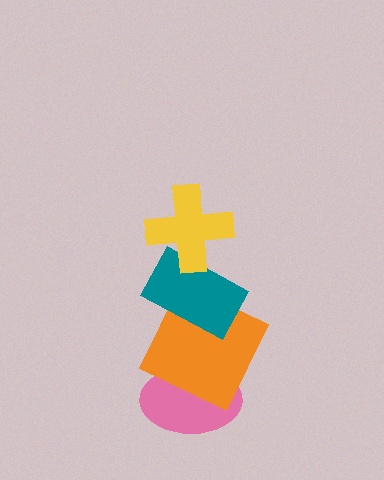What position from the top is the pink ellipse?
The pink ellipse is 4th from the top.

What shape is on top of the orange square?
The teal rectangle is on top of the orange square.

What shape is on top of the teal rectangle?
The yellow cross is on top of the teal rectangle.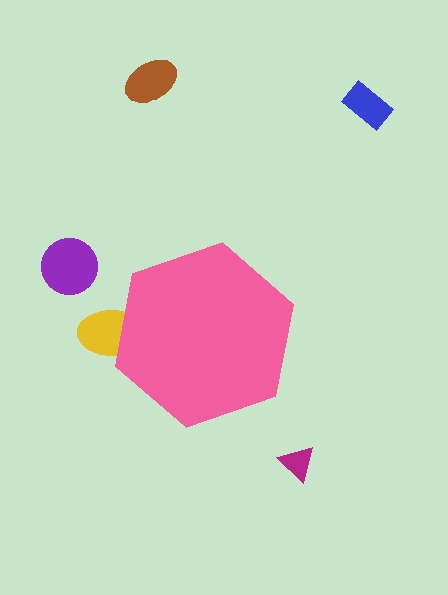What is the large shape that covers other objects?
A pink hexagon.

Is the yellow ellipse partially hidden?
Yes, the yellow ellipse is partially hidden behind the pink hexagon.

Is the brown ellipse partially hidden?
No, the brown ellipse is fully visible.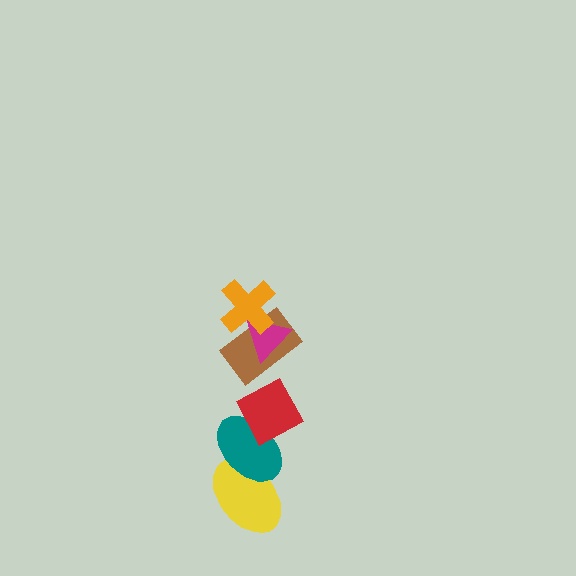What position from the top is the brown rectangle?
The brown rectangle is 3rd from the top.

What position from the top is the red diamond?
The red diamond is 4th from the top.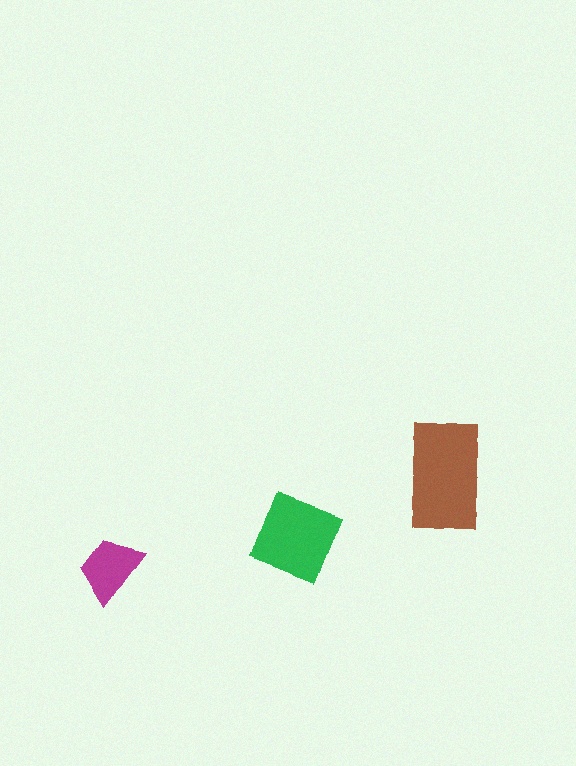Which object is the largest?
The brown rectangle.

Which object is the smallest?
The magenta trapezoid.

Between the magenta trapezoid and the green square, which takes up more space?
The green square.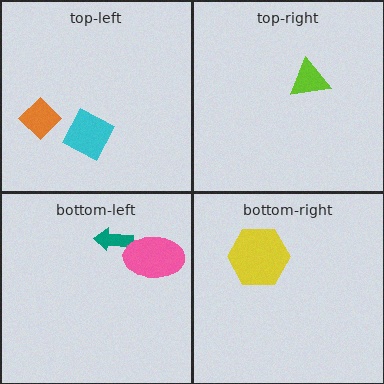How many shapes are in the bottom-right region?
1.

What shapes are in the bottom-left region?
The teal arrow, the pink ellipse.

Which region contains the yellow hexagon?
The bottom-right region.